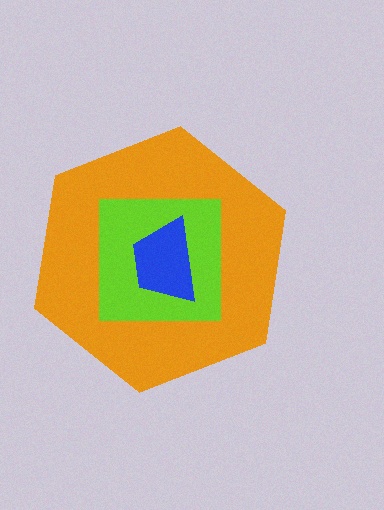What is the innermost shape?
The blue trapezoid.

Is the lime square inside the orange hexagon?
Yes.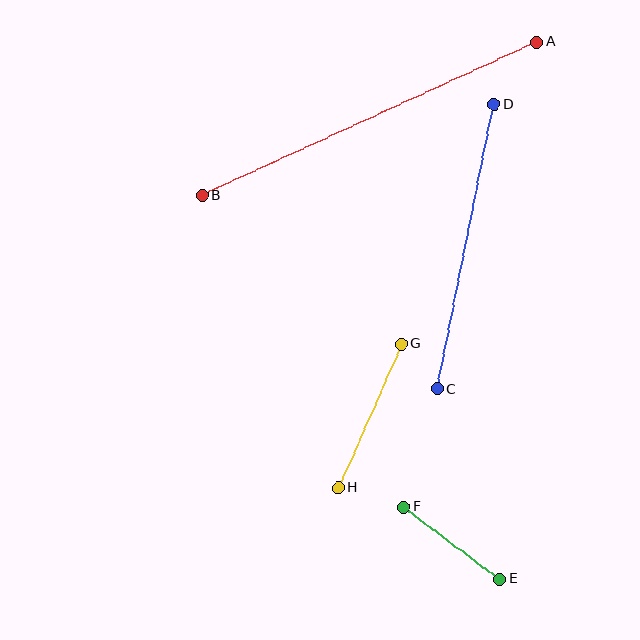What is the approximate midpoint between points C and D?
The midpoint is at approximately (466, 247) pixels.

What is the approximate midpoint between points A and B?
The midpoint is at approximately (369, 119) pixels.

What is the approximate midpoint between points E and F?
The midpoint is at approximately (452, 543) pixels.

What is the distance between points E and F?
The distance is approximately 120 pixels.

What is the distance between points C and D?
The distance is approximately 290 pixels.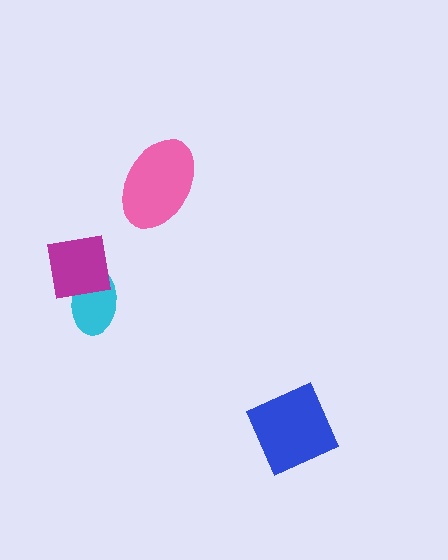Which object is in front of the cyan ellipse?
The magenta square is in front of the cyan ellipse.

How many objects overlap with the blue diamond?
0 objects overlap with the blue diamond.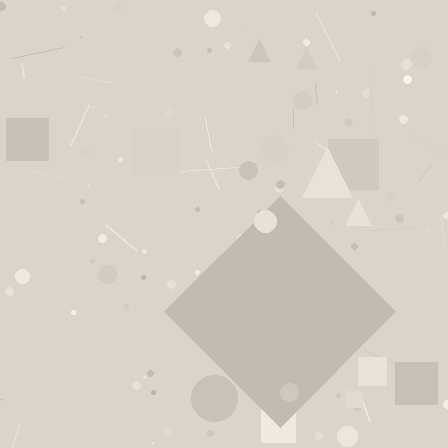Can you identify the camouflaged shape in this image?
The camouflaged shape is a diamond.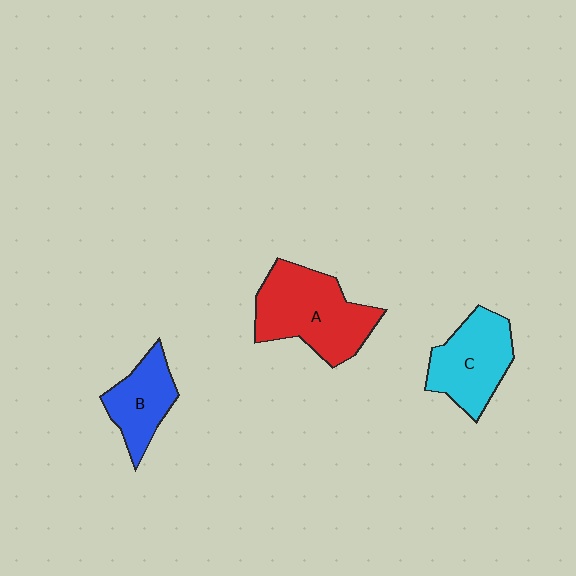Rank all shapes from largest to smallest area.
From largest to smallest: A (red), C (cyan), B (blue).